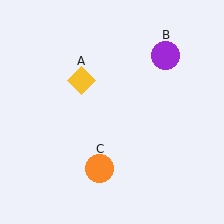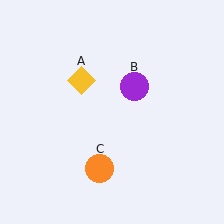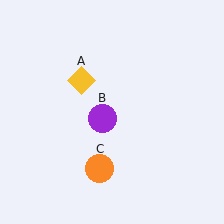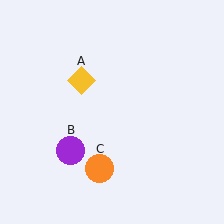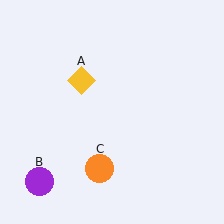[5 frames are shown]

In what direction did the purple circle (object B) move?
The purple circle (object B) moved down and to the left.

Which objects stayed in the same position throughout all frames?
Yellow diamond (object A) and orange circle (object C) remained stationary.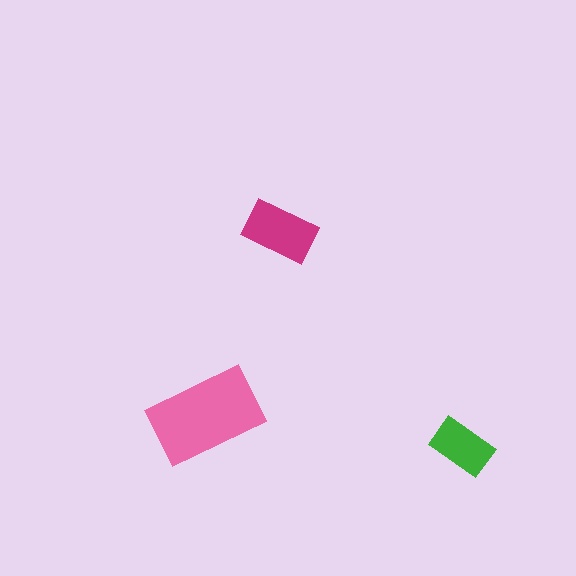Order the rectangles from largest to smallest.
the pink one, the magenta one, the green one.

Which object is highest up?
The magenta rectangle is topmost.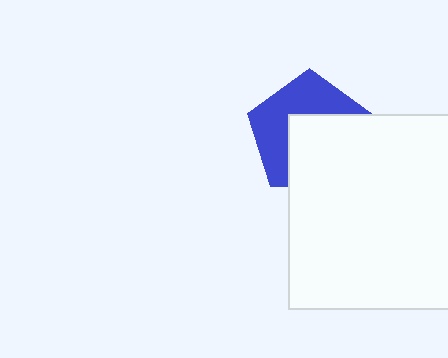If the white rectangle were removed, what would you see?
You would see the complete blue pentagon.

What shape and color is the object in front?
The object in front is a white rectangle.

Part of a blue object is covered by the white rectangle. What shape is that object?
It is a pentagon.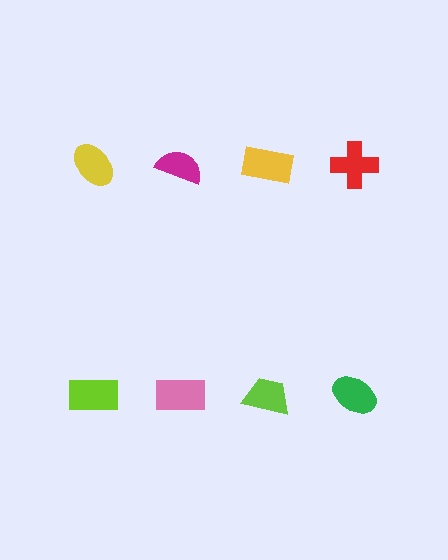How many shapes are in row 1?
4 shapes.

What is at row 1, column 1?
A yellow ellipse.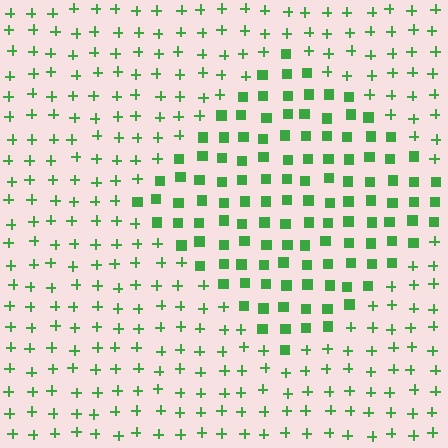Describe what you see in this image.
The image is filled with small green elements arranged in a uniform grid. A diamond-shaped region contains squares, while the surrounding area contains plus signs. The boundary is defined purely by the change in element shape.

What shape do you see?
I see a diamond.